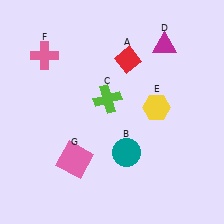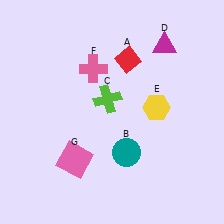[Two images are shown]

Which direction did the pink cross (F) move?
The pink cross (F) moved right.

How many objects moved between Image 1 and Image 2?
1 object moved between the two images.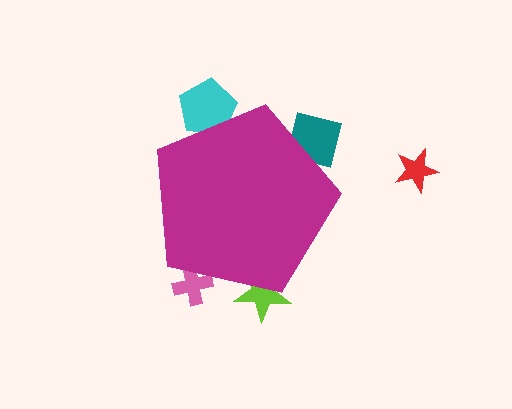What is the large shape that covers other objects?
A magenta pentagon.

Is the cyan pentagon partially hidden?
Yes, the cyan pentagon is partially hidden behind the magenta pentagon.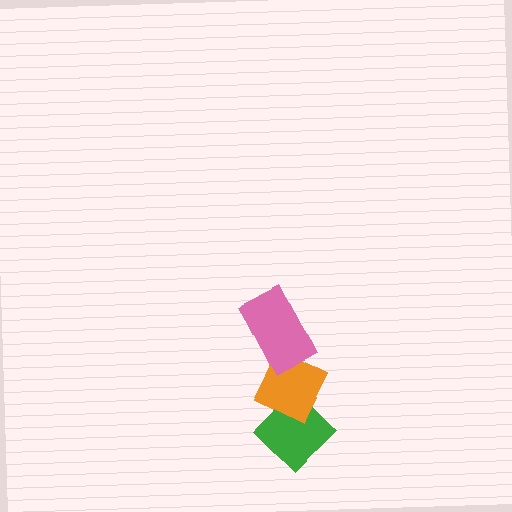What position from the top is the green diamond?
The green diamond is 3rd from the top.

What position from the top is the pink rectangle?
The pink rectangle is 1st from the top.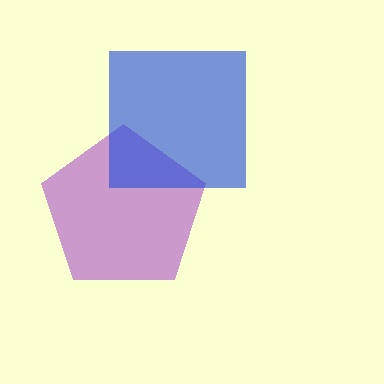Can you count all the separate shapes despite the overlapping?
Yes, there are 2 separate shapes.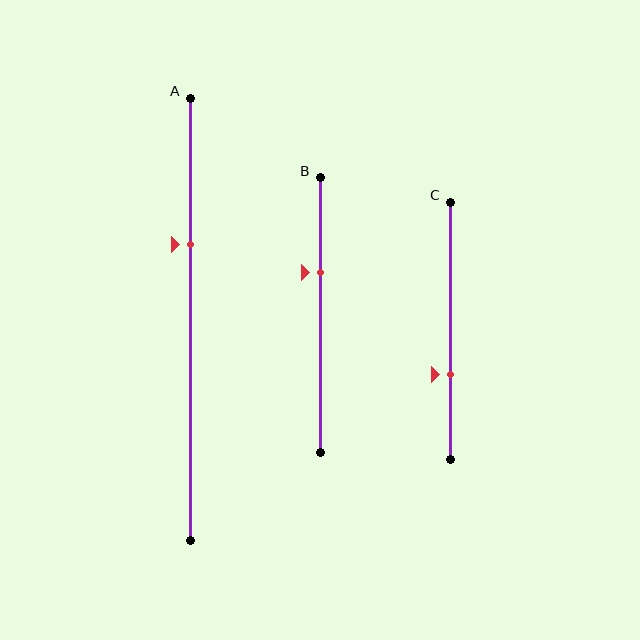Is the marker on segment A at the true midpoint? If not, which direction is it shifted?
No, the marker on segment A is shifted upward by about 17% of the segment length.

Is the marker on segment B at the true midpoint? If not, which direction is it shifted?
No, the marker on segment B is shifted upward by about 16% of the segment length.